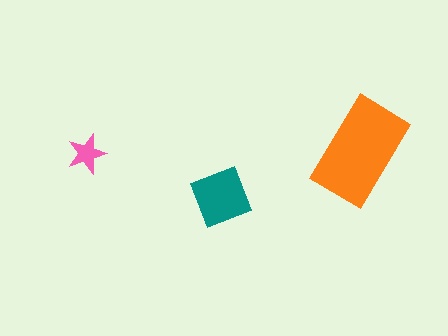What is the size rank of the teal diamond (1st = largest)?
2nd.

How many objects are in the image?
There are 3 objects in the image.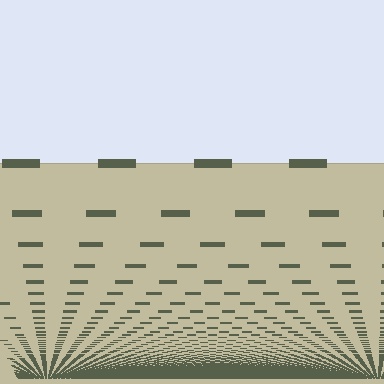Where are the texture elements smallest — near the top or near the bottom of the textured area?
Near the bottom.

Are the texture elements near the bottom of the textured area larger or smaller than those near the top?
Smaller. The gradient is inverted — elements near the bottom are smaller and denser.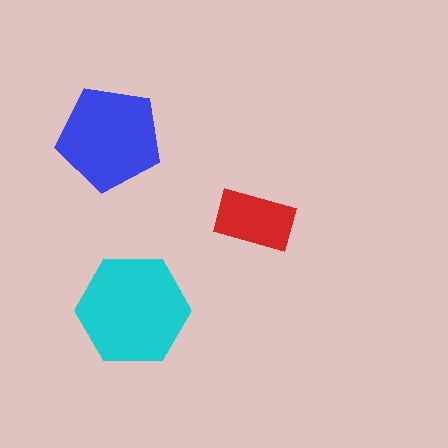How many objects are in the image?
There are 3 objects in the image.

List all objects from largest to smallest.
The cyan hexagon, the blue pentagon, the red rectangle.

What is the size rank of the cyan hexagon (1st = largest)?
1st.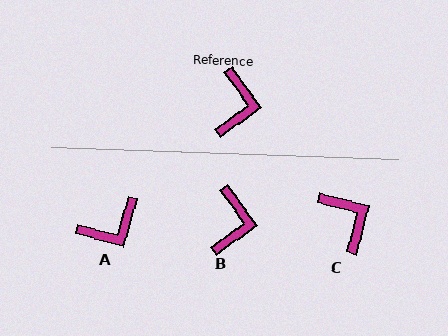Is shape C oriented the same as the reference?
No, it is off by about 39 degrees.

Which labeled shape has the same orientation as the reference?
B.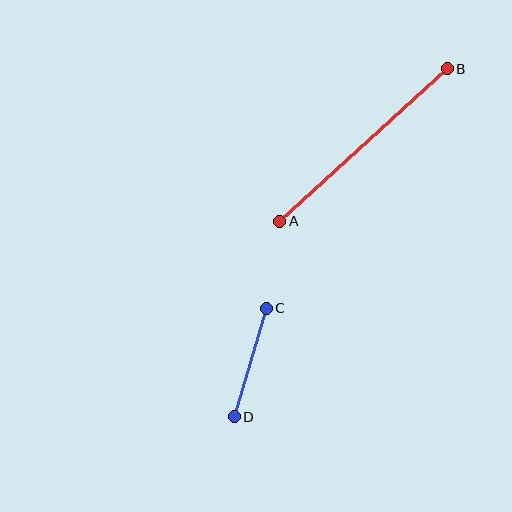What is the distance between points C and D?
The distance is approximately 113 pixels.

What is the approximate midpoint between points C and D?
The midpoint is at approximately (250, 363) pixels.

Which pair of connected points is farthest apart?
Points A and B are farthest apart.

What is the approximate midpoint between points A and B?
The midpoint is at approximately (363, 145) pixels.